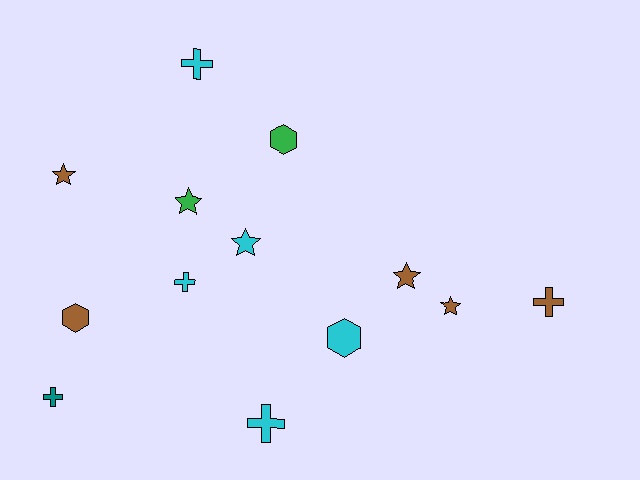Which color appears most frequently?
Cyan, with 5 objects.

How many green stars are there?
There is 1 green star.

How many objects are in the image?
There are 13 objects.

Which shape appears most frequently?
Star, with 5 objects.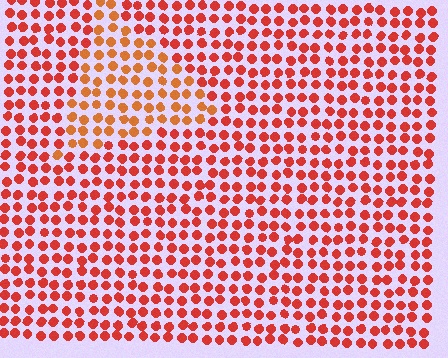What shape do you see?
I see a triangle.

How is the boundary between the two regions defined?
The boundary is defined purely by a slight shift in hue (about 23 degrees). Spacing, size, and orientation are identical on both sides.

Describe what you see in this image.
The image is filled with small red elements in a uniform arrangement. A triangle-shaped region is visible where the elements are tinted to a slightly different hue, forming a subtle color boundary.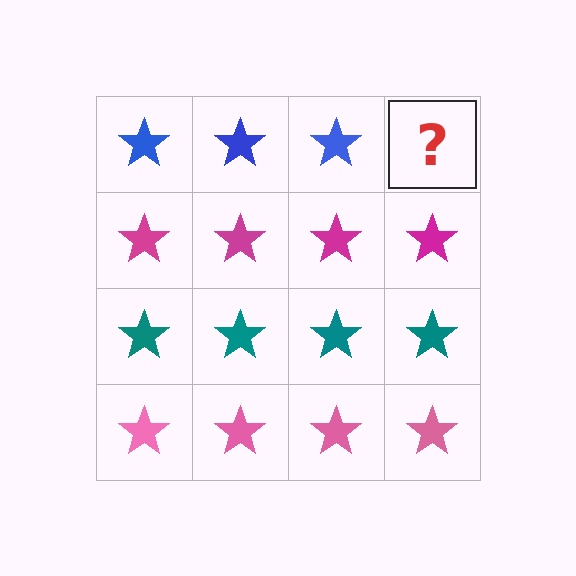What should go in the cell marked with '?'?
The missing cell should contain a blue star.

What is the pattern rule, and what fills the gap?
The rule is that each row has a consistent color. The gap should be filled with a blue star.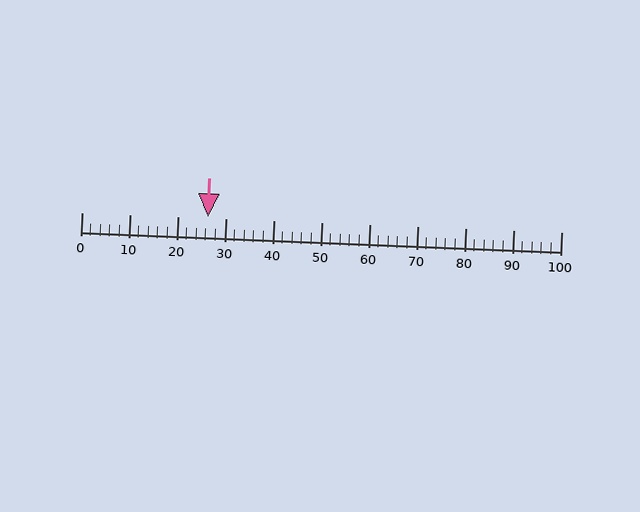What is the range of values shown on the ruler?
The ruler shows values from 0 to 100.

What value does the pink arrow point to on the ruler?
The pink arrow points to approximately 26.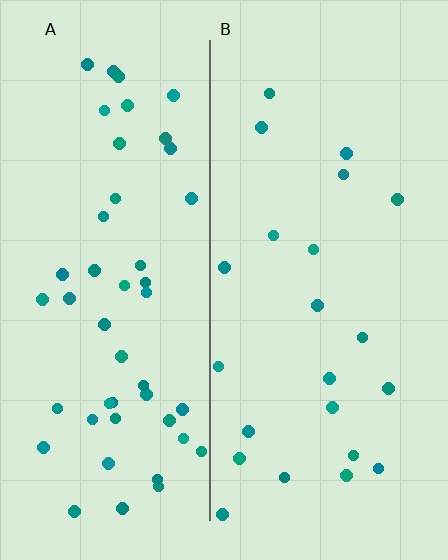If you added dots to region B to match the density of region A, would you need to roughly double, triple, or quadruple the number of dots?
Approximately double.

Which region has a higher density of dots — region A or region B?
A (the left).